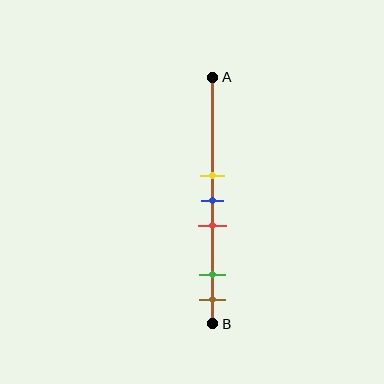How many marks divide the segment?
There are 5 marks dividing the segment.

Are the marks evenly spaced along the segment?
No, the marks are not evenly spaced.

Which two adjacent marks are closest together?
The yellow and blue marks are the closest adjacent pair.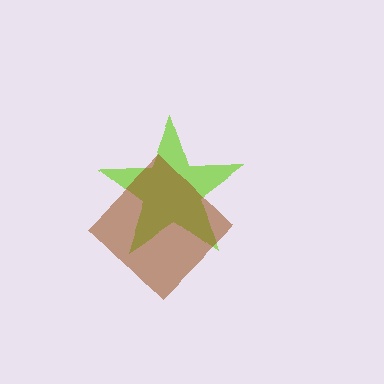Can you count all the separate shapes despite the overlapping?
Yes, there are 2 separate shapes.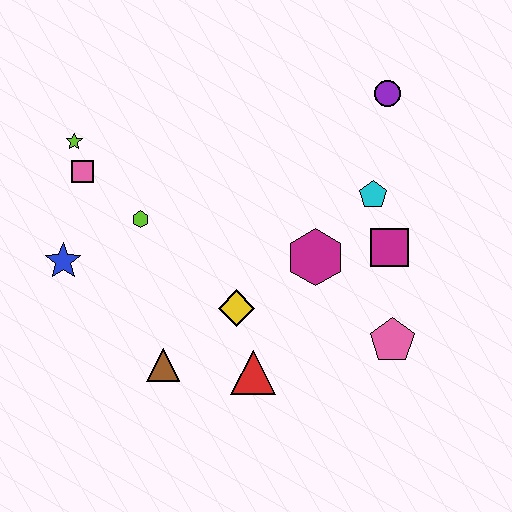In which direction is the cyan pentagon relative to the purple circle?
The cyan pentagon is below the purple circle.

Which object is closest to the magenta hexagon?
The magenta square is closest to the magenta hexagon.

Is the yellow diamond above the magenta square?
No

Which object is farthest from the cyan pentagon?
The blue star is farthest from the cyan pentagon.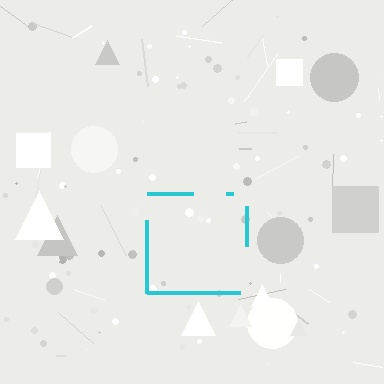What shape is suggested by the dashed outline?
The dashed outline suggests a square.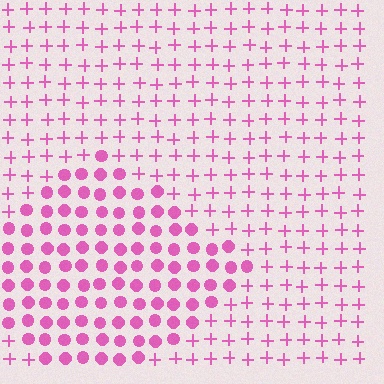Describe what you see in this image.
The image is filled with small pink elements arranged in a uniform grid. A diamond-shaped region contains circles, while the surrounding area contains plus signs. The boundary is defined purely by the change in element shape.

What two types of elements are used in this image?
The image uses circles inside the diamond region and plus signs outside it.